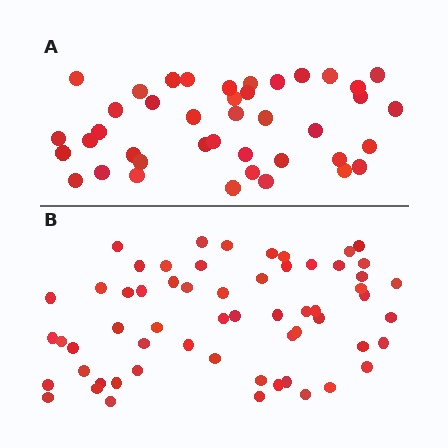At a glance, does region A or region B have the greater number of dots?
Region B (the bottom region) has more dots.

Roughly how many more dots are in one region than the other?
Region B has approximately 20 more dots than region A.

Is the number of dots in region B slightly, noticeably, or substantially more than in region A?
Region B has substantially more. The ratio is roughly 1.5 to 1.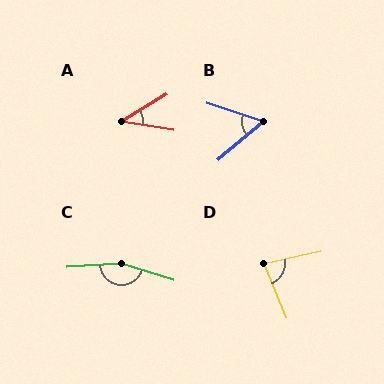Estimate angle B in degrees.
Approximately 59 degrees.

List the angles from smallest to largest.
A (39°), B (59°), D (80°), C (159°).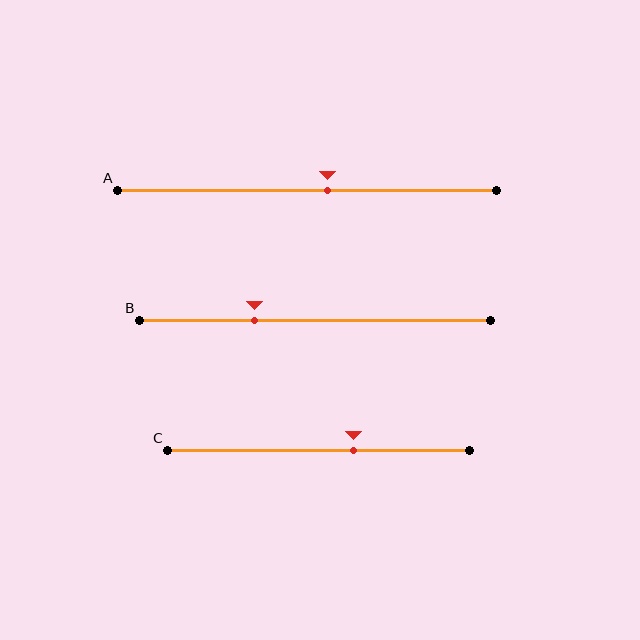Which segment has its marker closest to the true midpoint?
Segment A has its marker closest to the true midpoint.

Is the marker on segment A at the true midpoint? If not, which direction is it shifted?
No, the marker on segment A is shifted to the right by about 5% of the segment length.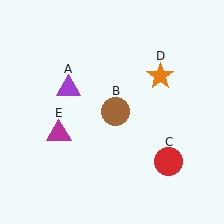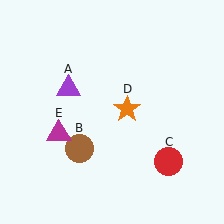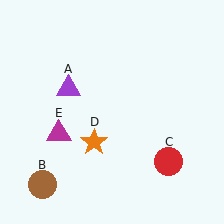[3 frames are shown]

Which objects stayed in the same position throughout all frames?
Purple triangle (object A) and red circle (object C) and magenta triangle (object E) remained stationary.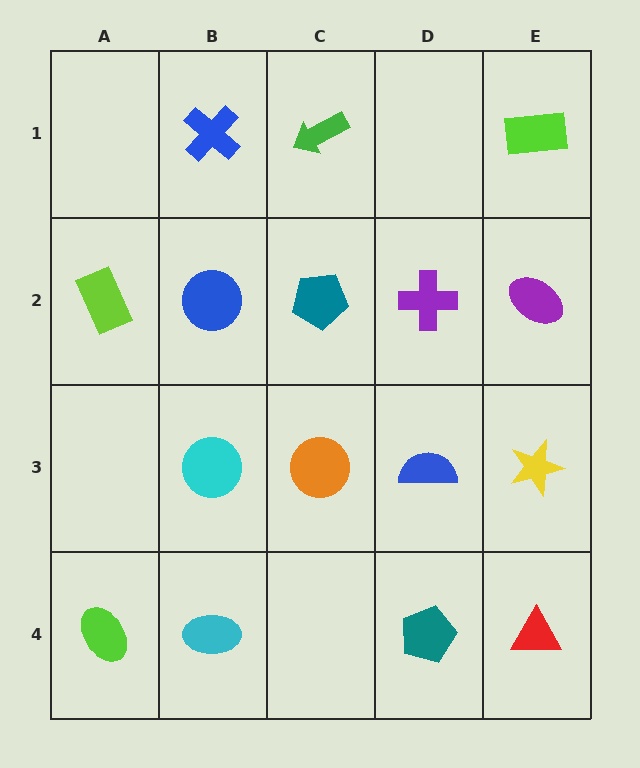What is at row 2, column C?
A teal pentagon.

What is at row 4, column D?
A teal pentagon.